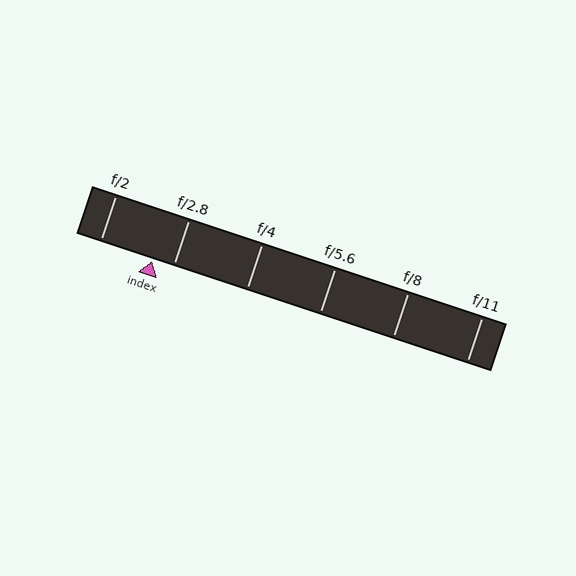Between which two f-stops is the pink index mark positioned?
The index mark is between f/2 and f/2.8.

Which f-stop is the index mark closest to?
The index mark is closest to f/2.8.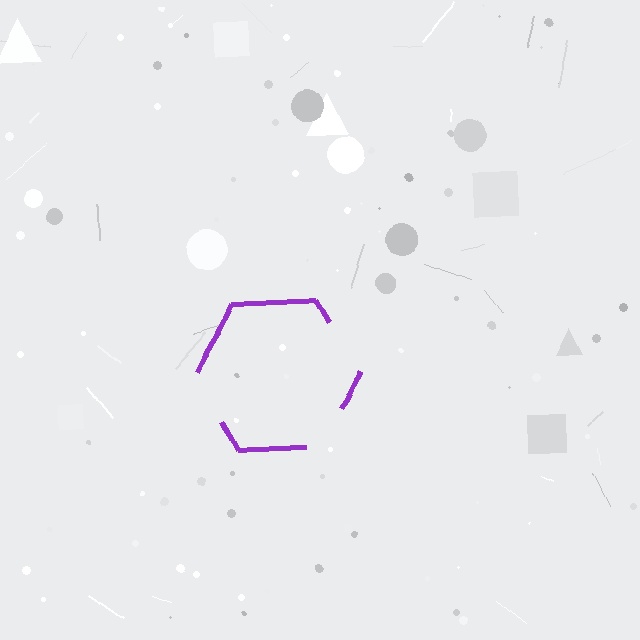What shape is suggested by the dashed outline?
The dashed outline suggests a hexagon.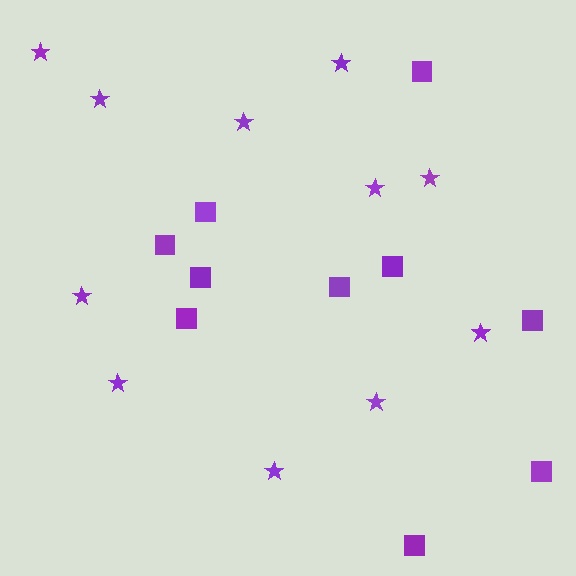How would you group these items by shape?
There are 2 groups: one group of stars (11) and one group of squares (10).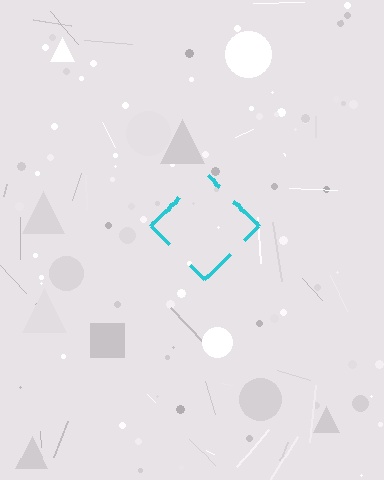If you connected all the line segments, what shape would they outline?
They would outline a diamond.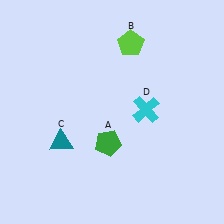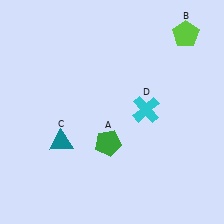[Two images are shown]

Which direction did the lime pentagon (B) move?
The lime pentagon (B) moved right.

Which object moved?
The lime pentagon (B) moved right.